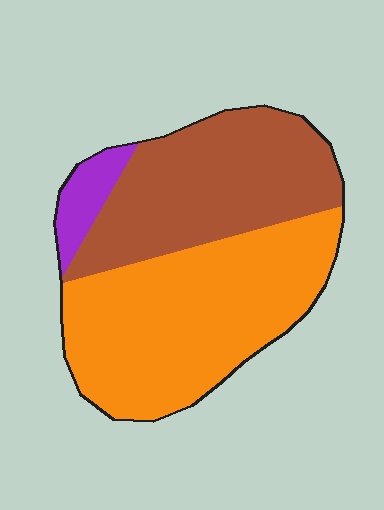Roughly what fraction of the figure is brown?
Brown covers about 40% of the figure.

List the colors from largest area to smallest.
From largest to smallest: orange, brown, purple.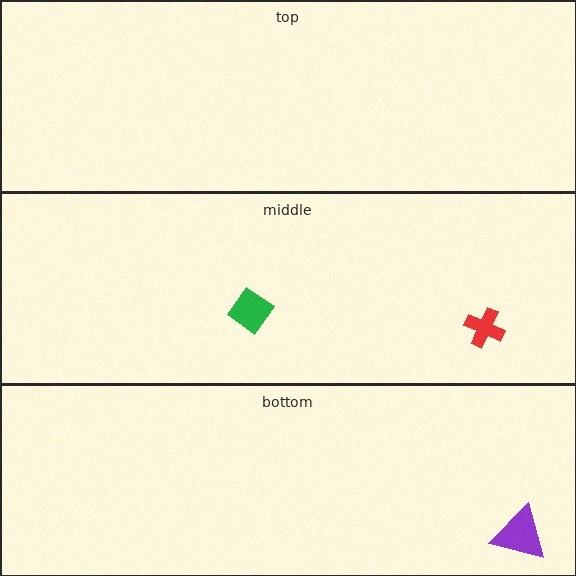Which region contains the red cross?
The middle region.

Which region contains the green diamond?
The middle region.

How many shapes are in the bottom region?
1.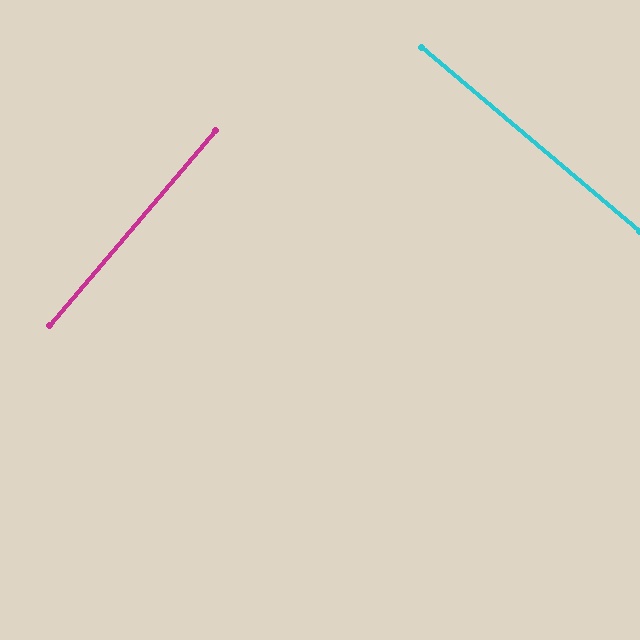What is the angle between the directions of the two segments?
Approximately 90 degrees.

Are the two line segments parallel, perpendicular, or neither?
Perpendicular — they meet at approximately 90°.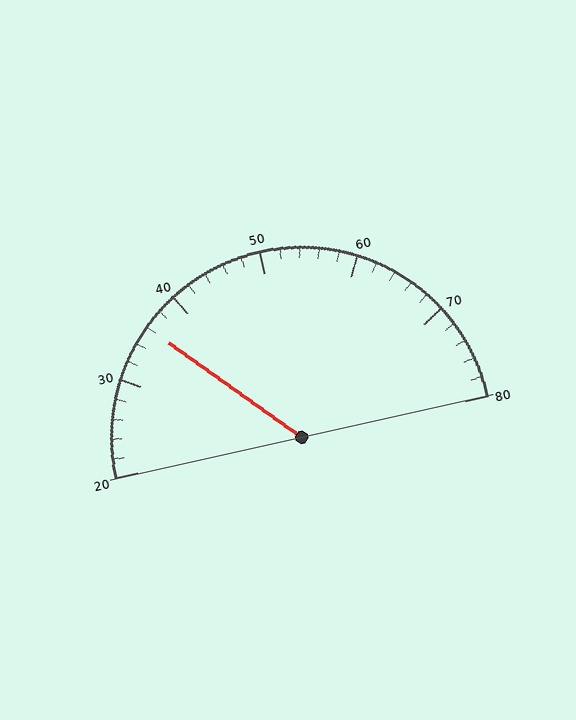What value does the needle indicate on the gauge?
The needle indicates approximately 36.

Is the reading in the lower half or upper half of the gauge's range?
The reading is in the lower half of the range (20 to 80).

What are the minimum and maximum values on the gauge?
The gauge ranges from 20 to 80.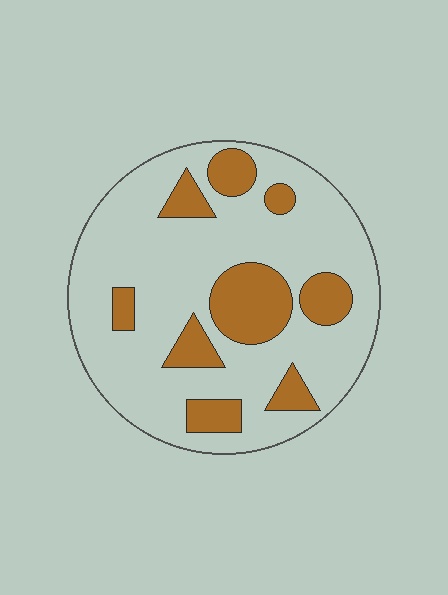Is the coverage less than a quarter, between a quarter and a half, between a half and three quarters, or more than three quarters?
Less than a quarter.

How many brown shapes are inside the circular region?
9.